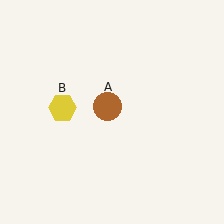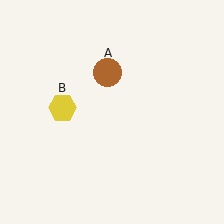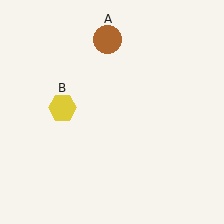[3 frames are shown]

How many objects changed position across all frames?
1 object changed position: brown circle (object A).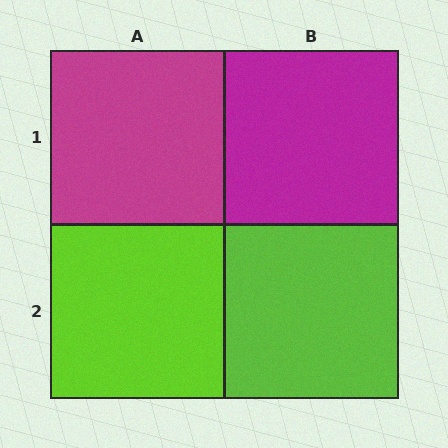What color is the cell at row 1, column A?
Magenta.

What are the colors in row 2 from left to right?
Lime, lime.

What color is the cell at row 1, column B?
Magenta.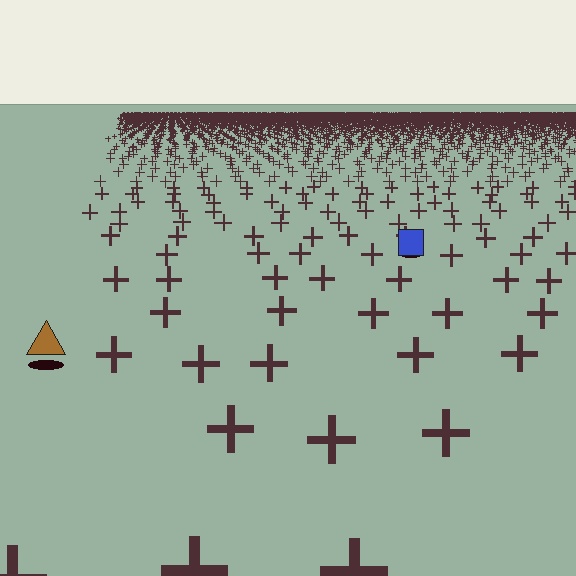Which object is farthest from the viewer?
The blue square is farthest from the viewer. It appears smaller and the ground texture around it is denser.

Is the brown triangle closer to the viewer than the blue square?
Yes. The brown triangle is closer — you can tell from the texture gradient: the ground texture is coarser near it.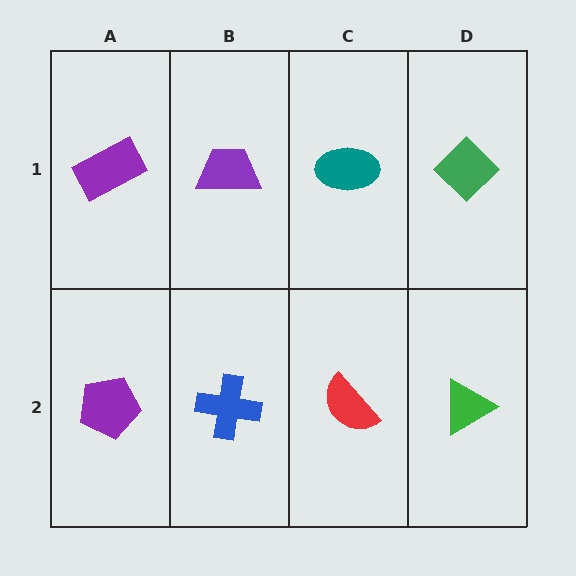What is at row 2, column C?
A red semicircle.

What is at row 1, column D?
A green diamond.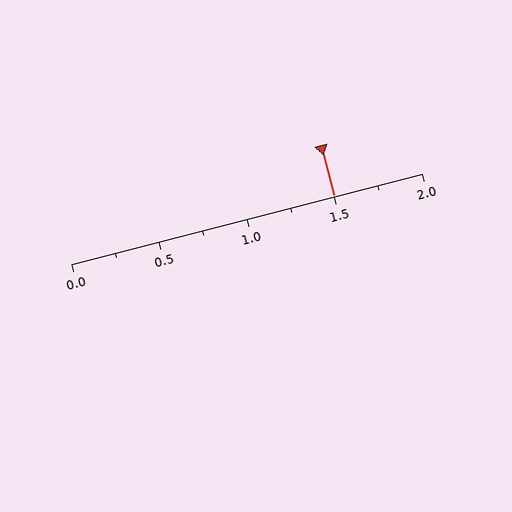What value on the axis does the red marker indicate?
The marker indicates approximately 1.5.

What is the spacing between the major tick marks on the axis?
The major ticks are spaced 0.5 apart.